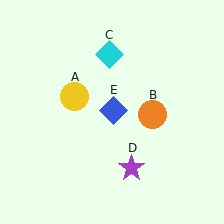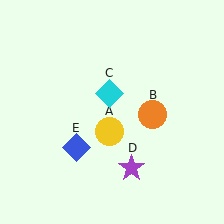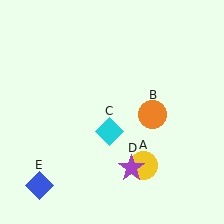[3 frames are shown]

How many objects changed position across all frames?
3 objects changed position: yellow circle (object A), cyan diamond (object C), blue diamond (object E).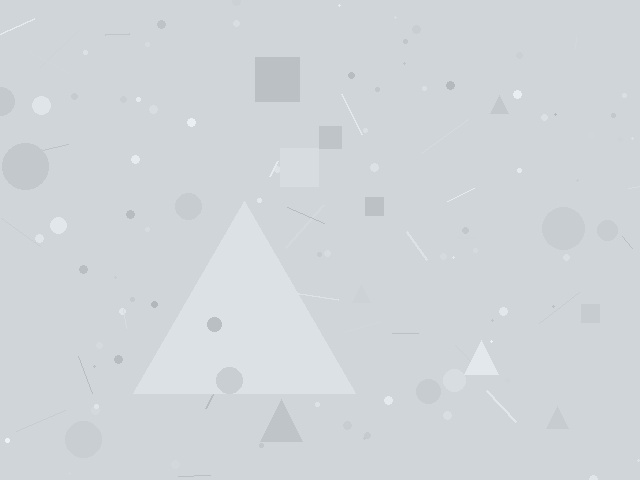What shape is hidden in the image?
A triangle is hidden in the image.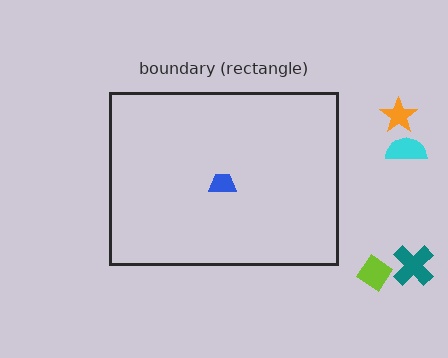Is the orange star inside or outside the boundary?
Outside.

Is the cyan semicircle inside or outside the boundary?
Outside.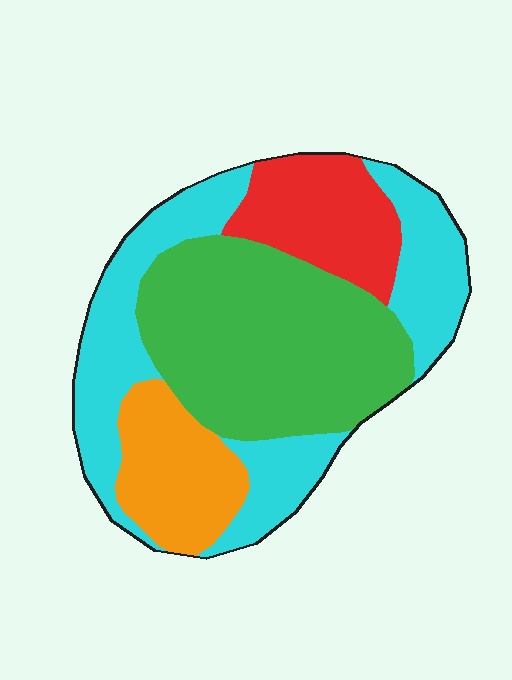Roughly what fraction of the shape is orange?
Orange covers around 15% of the shape.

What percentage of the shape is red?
Red covers 15% of the shape.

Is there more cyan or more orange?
Cyan.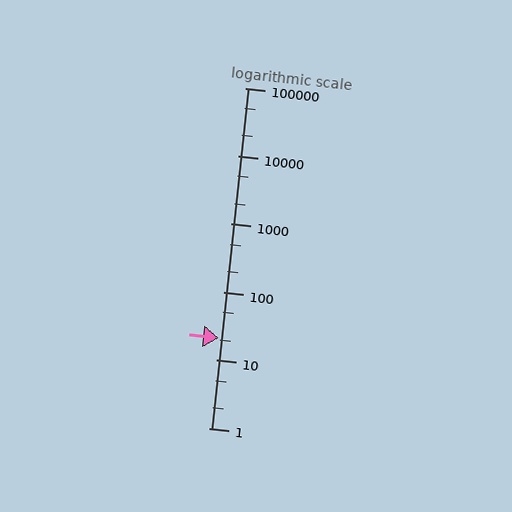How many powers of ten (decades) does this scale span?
The scale spans 5 decades, from 1 to 100000.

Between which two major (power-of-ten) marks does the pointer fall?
The pointer is between 10 and 100.